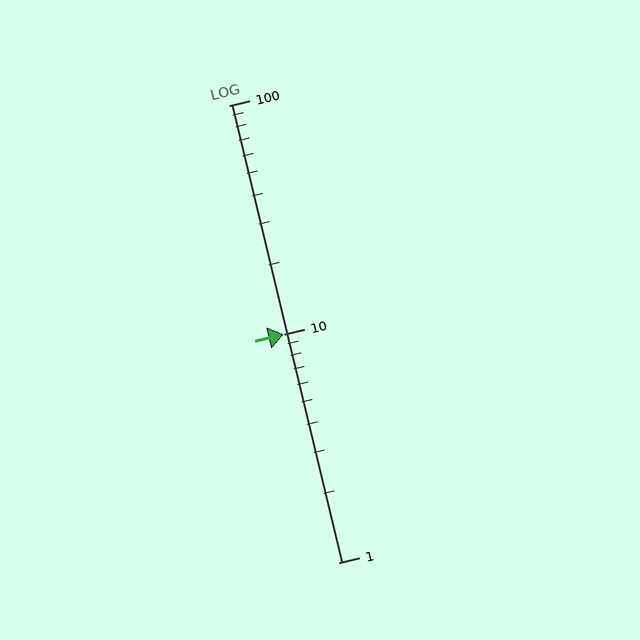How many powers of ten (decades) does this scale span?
The scale spans 2 decades, from 1 to 100.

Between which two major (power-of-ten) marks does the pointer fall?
The pointer is between 10 and 100.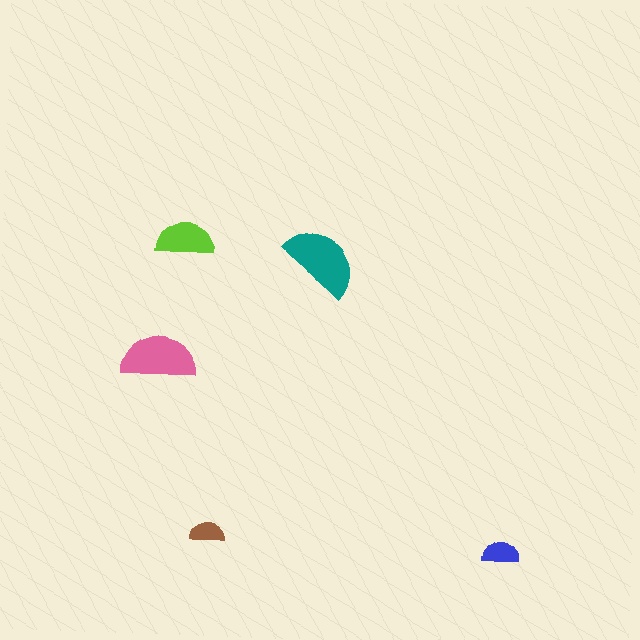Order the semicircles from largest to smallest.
the teal one, the pink one, the lime one, the blue one, the brown one.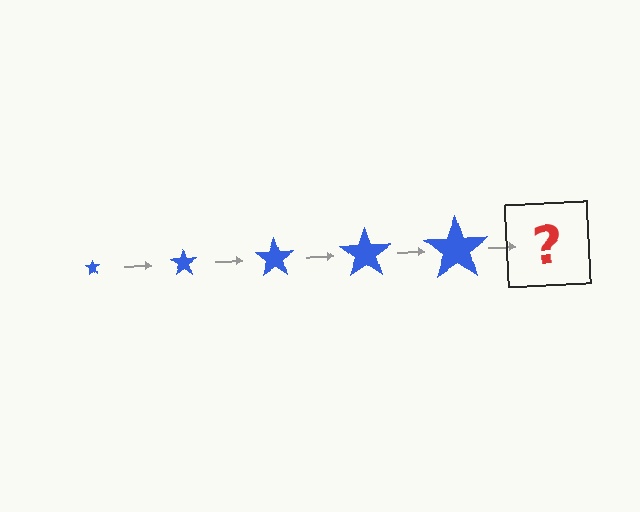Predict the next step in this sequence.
The next step is a blue star, larger than the previous one.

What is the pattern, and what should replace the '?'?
The pattern is that the star gets progressively larger each step. The '?' should be a blue star, larger than the previous one.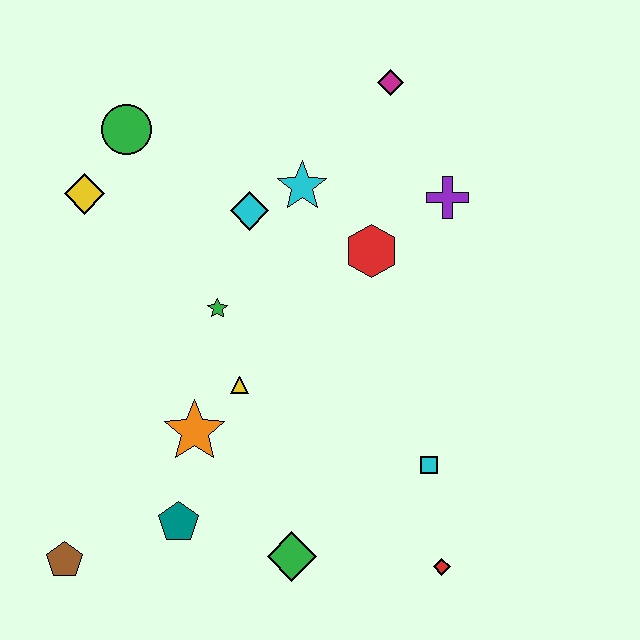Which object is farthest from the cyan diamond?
The red diamond is farthest from the cyan diamond.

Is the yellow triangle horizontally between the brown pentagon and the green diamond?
Yes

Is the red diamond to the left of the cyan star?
No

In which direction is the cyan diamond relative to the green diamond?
The cyan diamond is above the green diamond.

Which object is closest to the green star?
The yellow triangle is closest to the green star.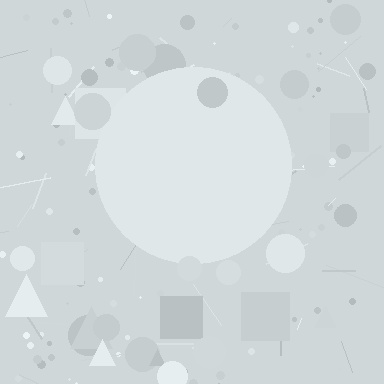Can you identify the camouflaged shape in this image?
The camouflaged shape is a circle.